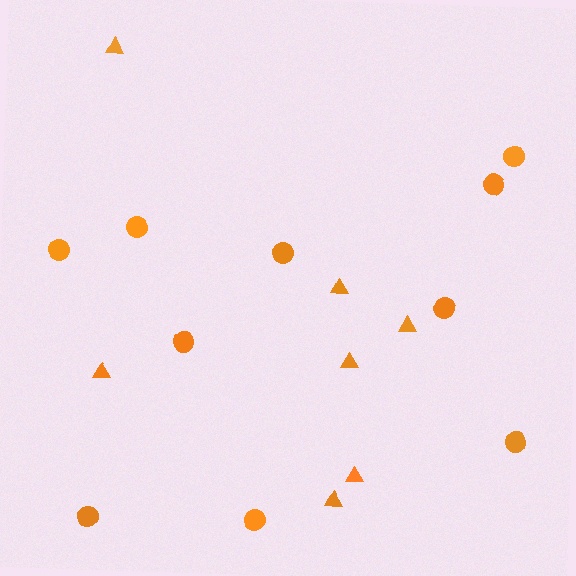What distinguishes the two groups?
There are 2 groups: one group of circles (10) and one group of triangles (7).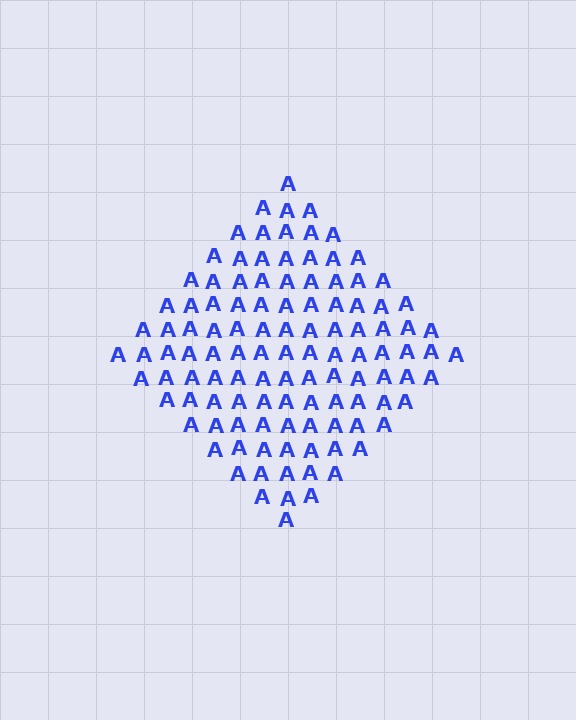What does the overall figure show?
The overall figure shows a diamond.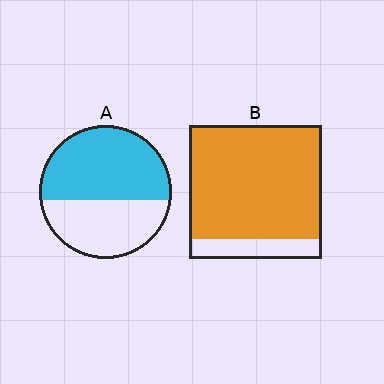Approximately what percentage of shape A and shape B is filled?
A is approximately 60% and B is approximately 85%.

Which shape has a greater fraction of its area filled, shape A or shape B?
Shape B.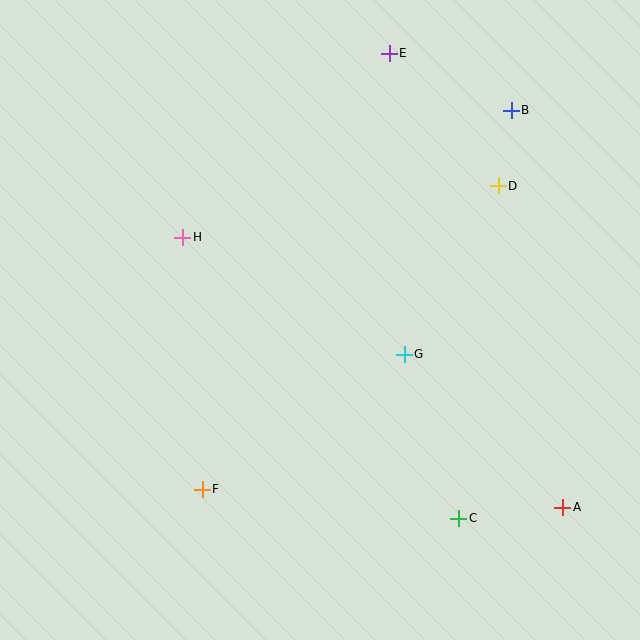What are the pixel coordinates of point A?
Point A is at (563, 507).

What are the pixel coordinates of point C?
Point C is at (459, 518).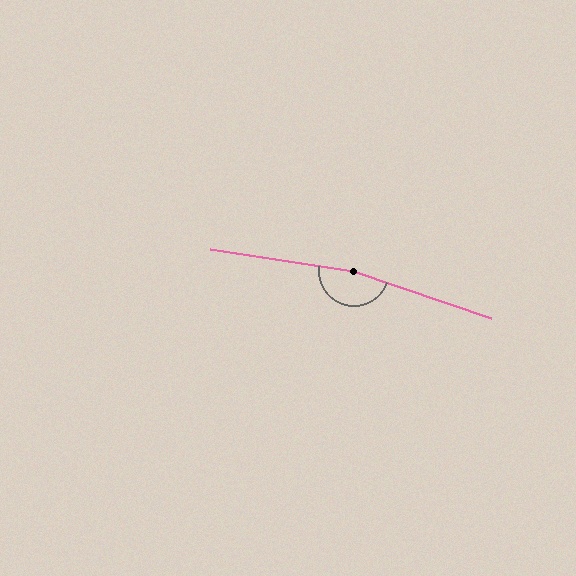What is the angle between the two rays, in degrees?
Approximately 169 degrees.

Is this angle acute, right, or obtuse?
It is obtuse.